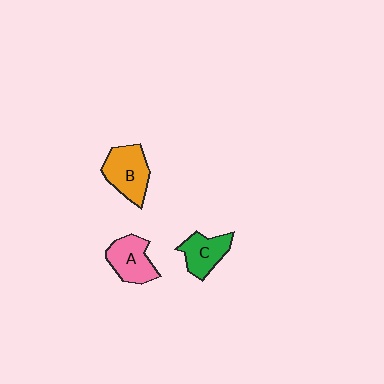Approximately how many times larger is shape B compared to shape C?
Approximately 1.3 times.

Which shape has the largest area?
Shape B (orange).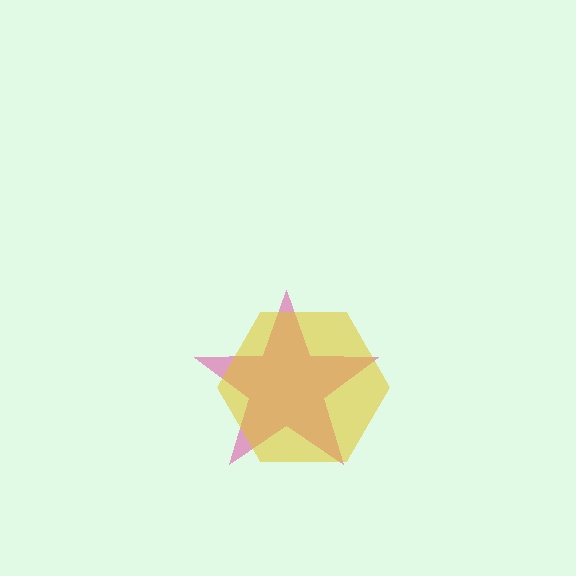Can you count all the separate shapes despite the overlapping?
Yes, there are 2 separate shapes.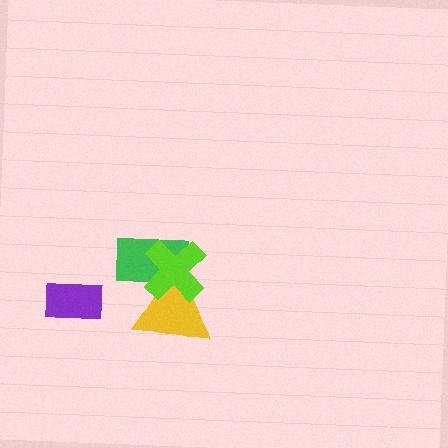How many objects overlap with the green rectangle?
2 objects overlap with the green rectangle.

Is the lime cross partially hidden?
No, no other shape covers it.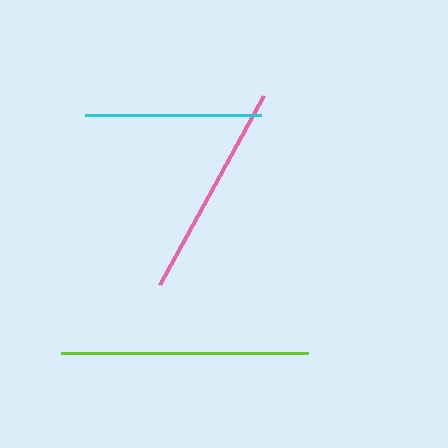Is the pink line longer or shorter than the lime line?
The lime line is longer than the pink line.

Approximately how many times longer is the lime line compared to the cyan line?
The lime line is approximately 1.4 times the length of the cyan line.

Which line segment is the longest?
The lime line is the longest at approximately 247 pixels.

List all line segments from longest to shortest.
From longest to shortest: lime, pink, cyan.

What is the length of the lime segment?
The lime segment is approximately 247 pixels long.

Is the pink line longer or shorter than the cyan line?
The pink line is longer than the cyan line.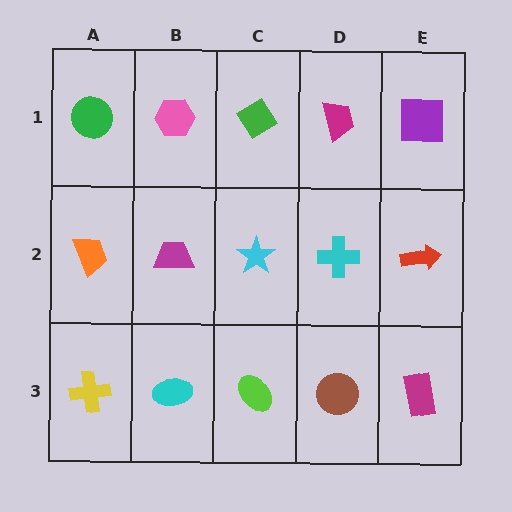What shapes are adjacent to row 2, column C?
A green diamond (row 1, column C), a lime ellipse (row 3, column C), a magenta trapezoid (row 2, column B), a cyan cross (row 2, column D).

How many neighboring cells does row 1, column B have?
3.